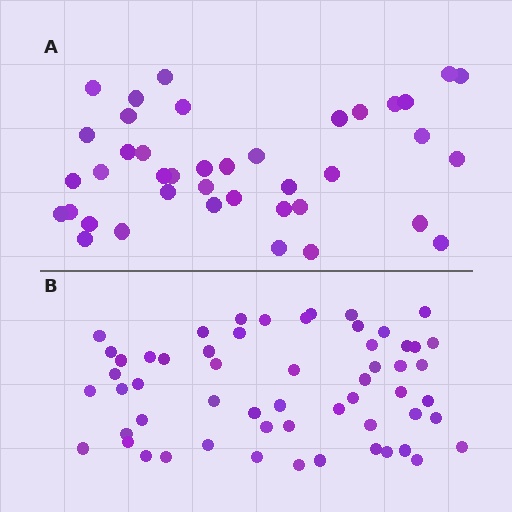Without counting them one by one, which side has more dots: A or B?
Region B (the bottom region) has more dots.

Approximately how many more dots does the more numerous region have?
Region B has approximately 15 more dots than region A.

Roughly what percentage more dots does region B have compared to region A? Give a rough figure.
About 40% more.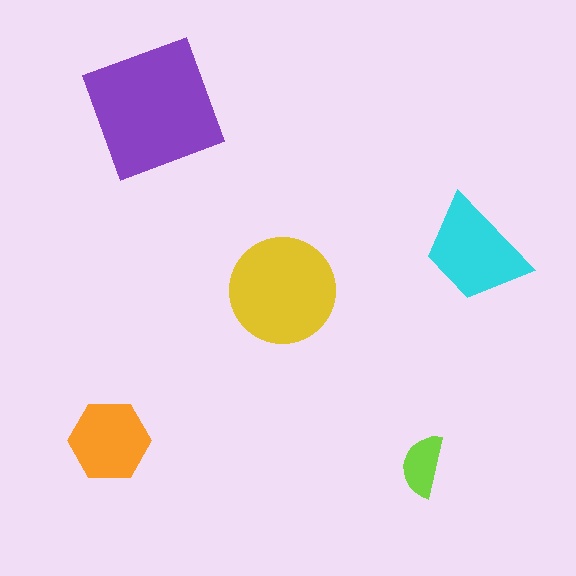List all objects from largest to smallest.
The purple square, the yellow circle, the cyan trapezoid, the orange hexagon, the lime semicircle.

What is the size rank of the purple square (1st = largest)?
1st.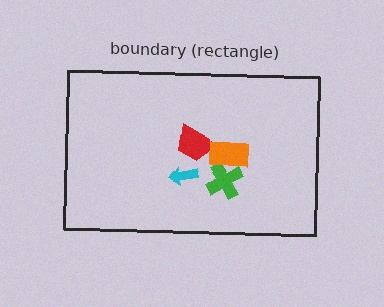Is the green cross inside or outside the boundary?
Inside.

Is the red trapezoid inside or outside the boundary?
Inside.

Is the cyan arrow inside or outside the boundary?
Inside.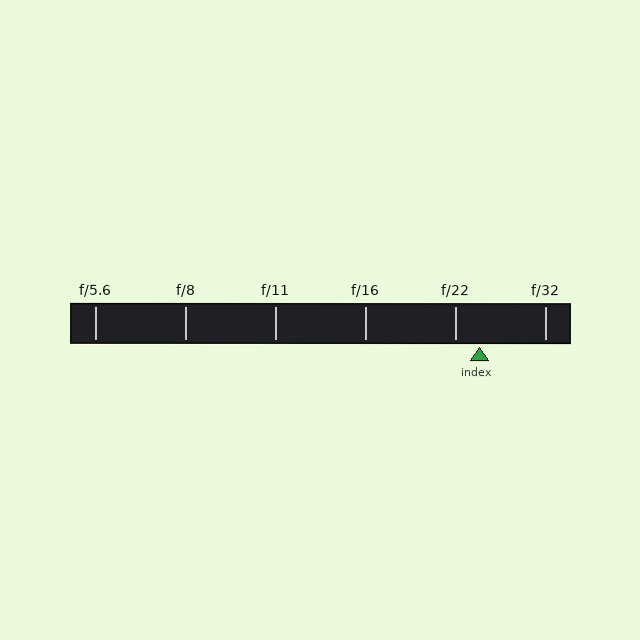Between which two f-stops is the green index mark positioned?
The index mark is between f/22 and f/32.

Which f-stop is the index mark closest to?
The index mark is closest to f/22.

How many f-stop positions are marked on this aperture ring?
There are 6 f-stop positions marked.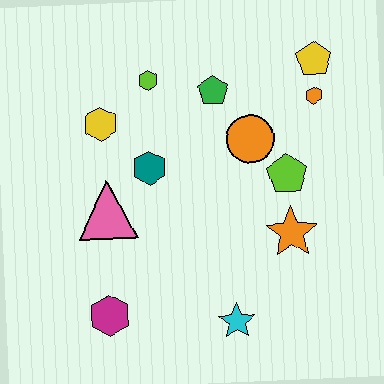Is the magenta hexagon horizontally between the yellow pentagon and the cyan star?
No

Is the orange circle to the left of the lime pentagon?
Yes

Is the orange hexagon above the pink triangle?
Yes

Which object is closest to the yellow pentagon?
The orange hexagon is closest to the yellow pentagon.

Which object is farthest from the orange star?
The yellow hexagon is farthest from the orange star.